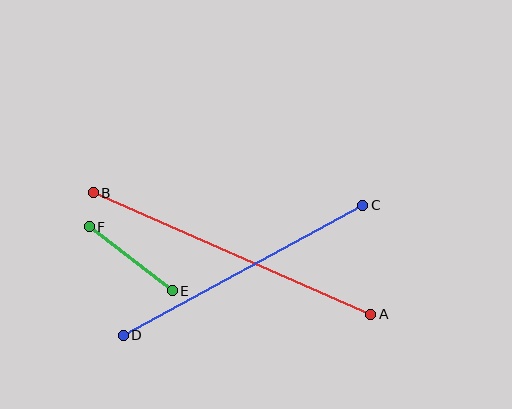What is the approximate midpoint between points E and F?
The midpoint is at approximately (131, 259) pixels.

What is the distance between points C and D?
The distance is approximately 272 pixels.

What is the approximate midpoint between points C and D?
The midpoint is at approximately (243, 270) pixels.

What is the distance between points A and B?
The distance is approximately 303 pixels.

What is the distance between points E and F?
The distance is approximately 104 pixels.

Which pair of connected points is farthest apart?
Points A and B are farthest apart.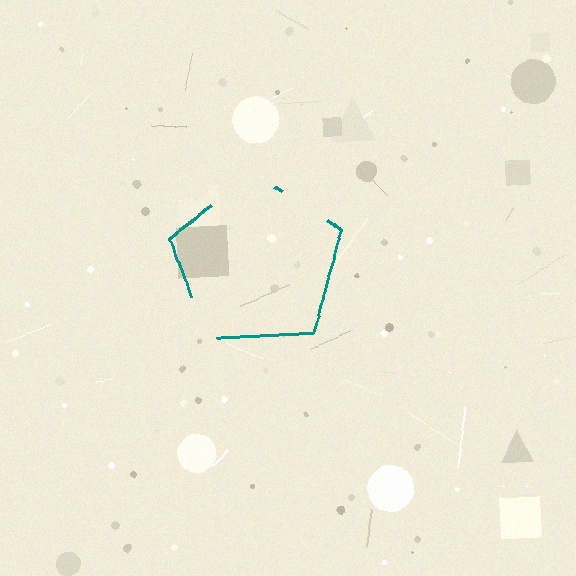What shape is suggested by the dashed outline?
The dashed outline suggests a pentagon.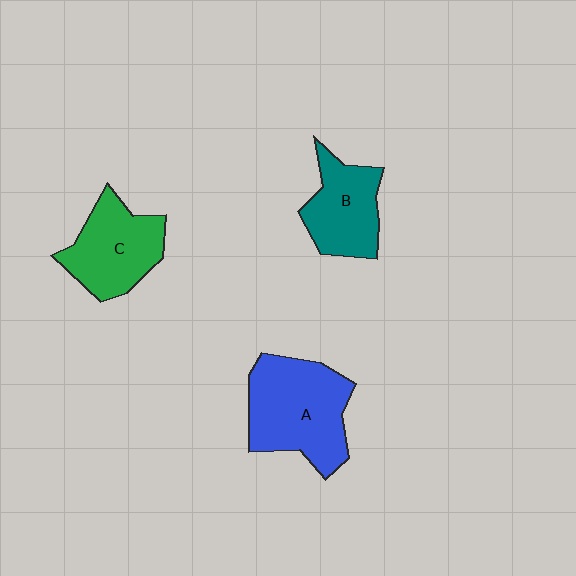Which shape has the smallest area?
Shape B (teal).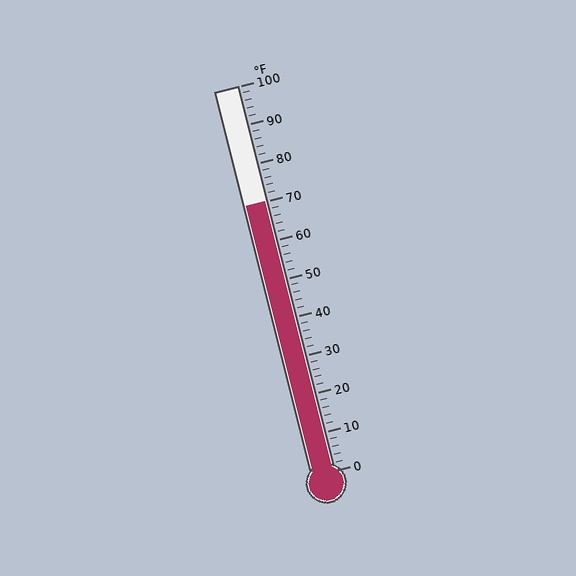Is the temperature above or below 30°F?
The temperature is above 30°F.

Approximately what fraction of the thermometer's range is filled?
The thermometer is filled to approximately 70% of its range.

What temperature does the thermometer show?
The thermometer shows approximately 70°F.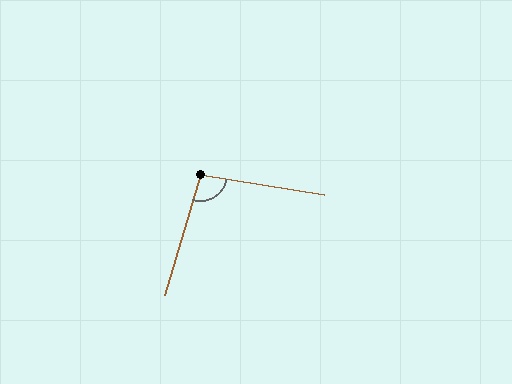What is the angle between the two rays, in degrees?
Approximately 98 degrees.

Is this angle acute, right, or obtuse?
It is obtuse.